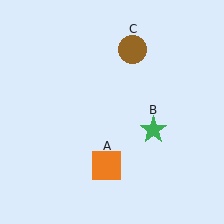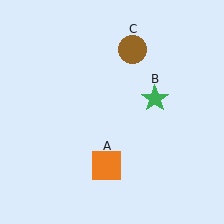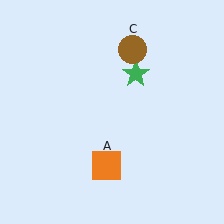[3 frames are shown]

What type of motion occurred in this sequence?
The green star (object B) rotated counterclockwise around the center of the scene.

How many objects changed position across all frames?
1 object changed position: green star (object B).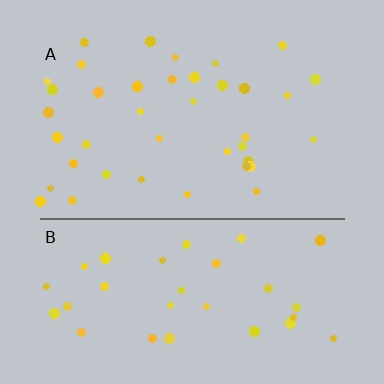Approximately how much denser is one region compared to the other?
Approximately 1.1× — region A over region B.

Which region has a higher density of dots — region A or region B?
A (the top).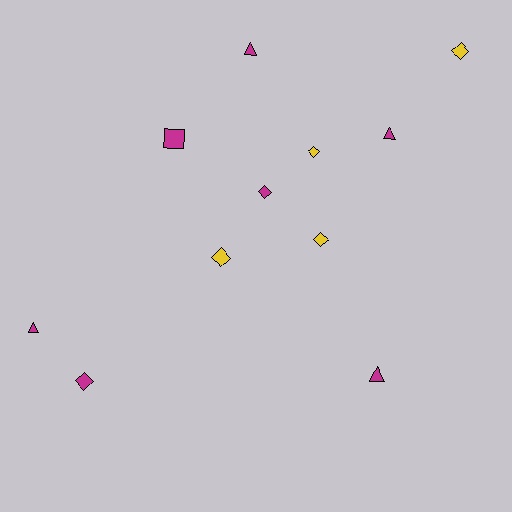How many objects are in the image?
There are 11 objects.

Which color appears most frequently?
Magenta, with 7 objects.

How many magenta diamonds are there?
There are 2 magenta diamonds.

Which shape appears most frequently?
Diamond, with 6 objects.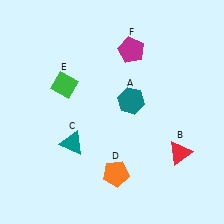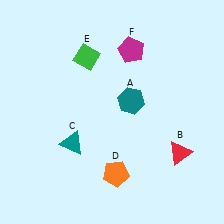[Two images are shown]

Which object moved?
The green diamond (E) moved up.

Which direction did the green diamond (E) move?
The green diamond (E) moved up.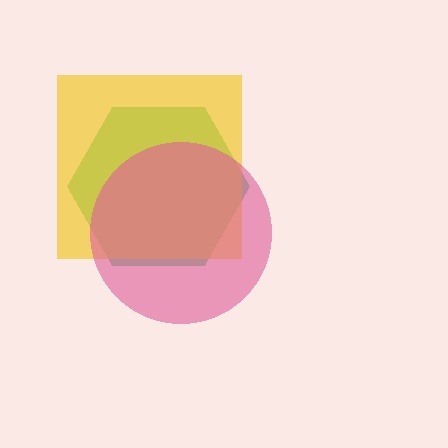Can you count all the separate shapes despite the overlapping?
Yes, there are 3 separate shapes.